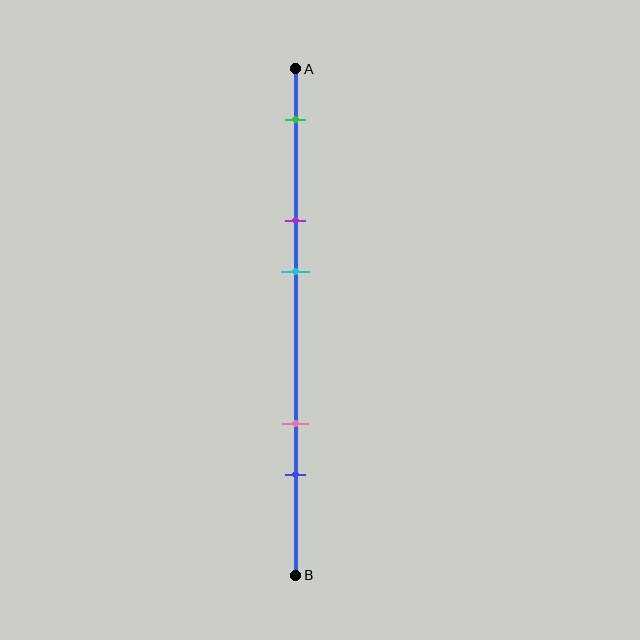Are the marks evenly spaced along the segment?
No, the marks are not evenly spaced.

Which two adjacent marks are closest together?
The purple and cyan marks are the closest adjacent pair.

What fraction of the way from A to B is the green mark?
The green mark is approximately 10% (0.1) of the way from A to B.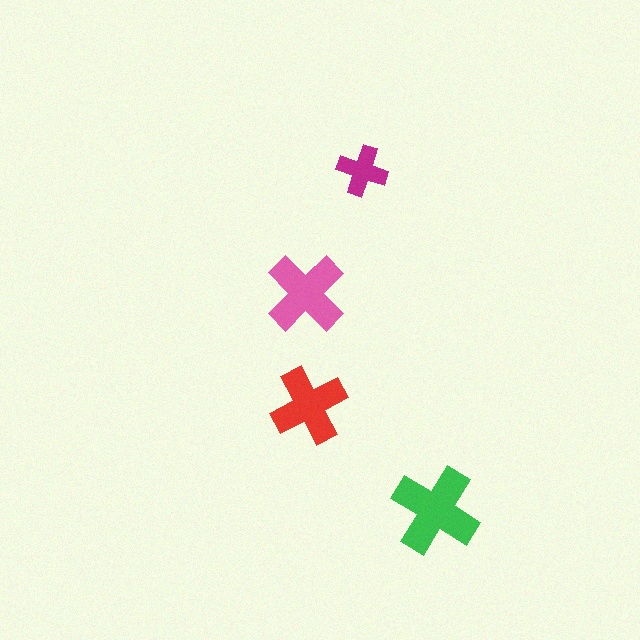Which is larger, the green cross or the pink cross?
The green one.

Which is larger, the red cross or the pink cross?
The pink one.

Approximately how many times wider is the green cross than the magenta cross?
About 2 times wider.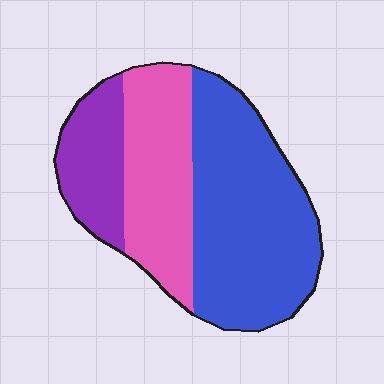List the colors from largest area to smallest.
From largest to smallest: blue, pink, purple.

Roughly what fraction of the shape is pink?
Pink covers about 30% of the shape.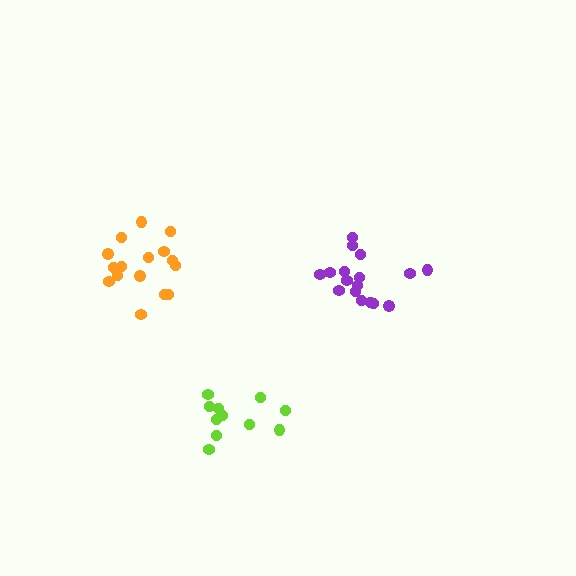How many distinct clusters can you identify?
There are 3 distinct clusters.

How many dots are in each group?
Group 1: 17 dots, Group 2: 16 dots, Group 3: 11 dots (44 total).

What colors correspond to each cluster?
The clusters are colored: purple, orange, lime.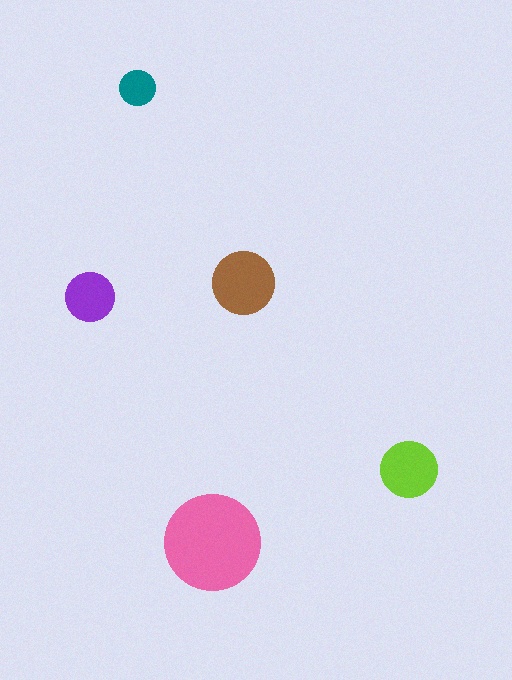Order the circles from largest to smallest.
the pink one, the brown one, the lime one, the purple one, the teal one.